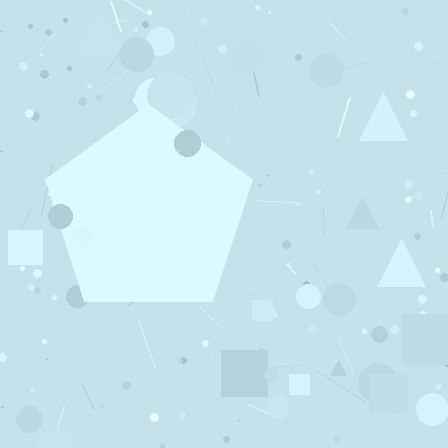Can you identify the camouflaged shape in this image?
The camouflaged shape is a pentagon.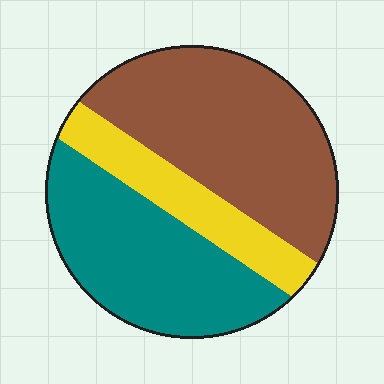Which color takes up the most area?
Brown, at roughly 45%.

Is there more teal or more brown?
Brown.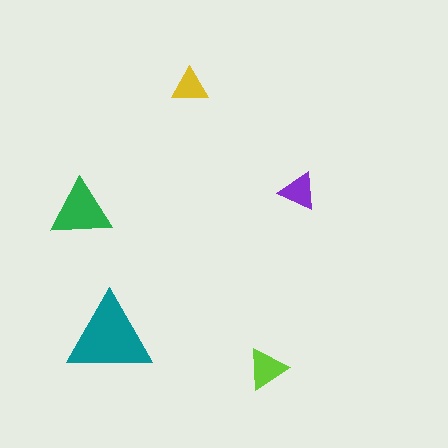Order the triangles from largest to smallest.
the teal one, the green one, the lime one, the purple one, the yellow one.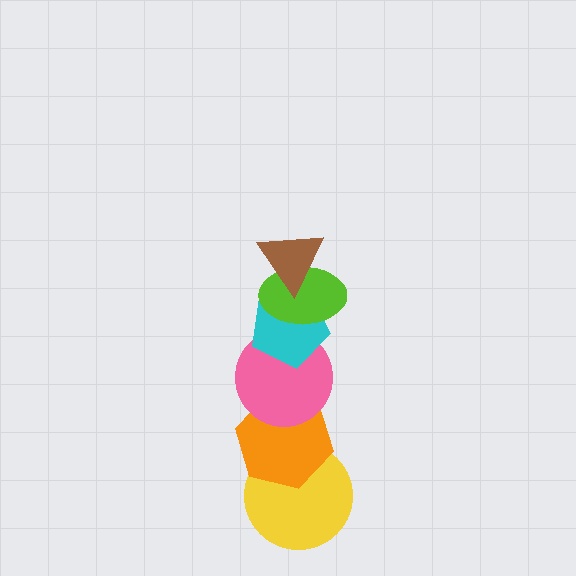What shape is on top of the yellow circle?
The orange hexagon is on top of the yellow circle.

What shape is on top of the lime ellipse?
The brown triangle is on top of the lime ellipse.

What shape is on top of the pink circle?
The cyan pentagon is on top of the pink circle.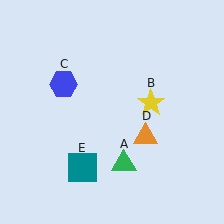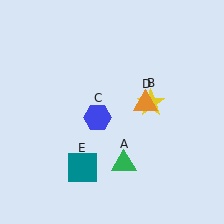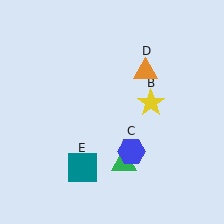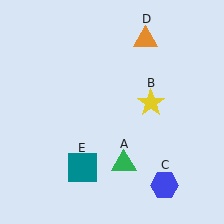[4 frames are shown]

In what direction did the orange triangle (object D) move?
The orange triangle (object D) moved up.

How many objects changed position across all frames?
2 objects changed position: blue hexagon (object C), orange triangle (object D).